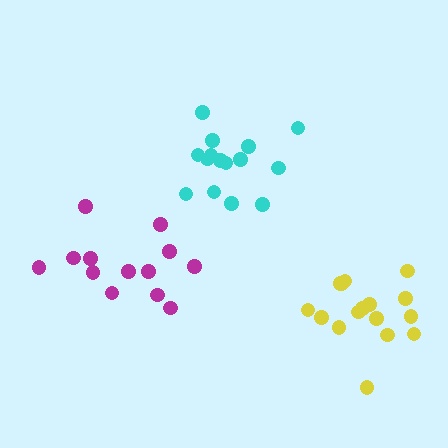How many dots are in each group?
Group 1: 16 dots, Group 2: 15 dots, Group 3: 13 dots (44 total).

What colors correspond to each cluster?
The clusters are colored: yellow, cyan, magenta.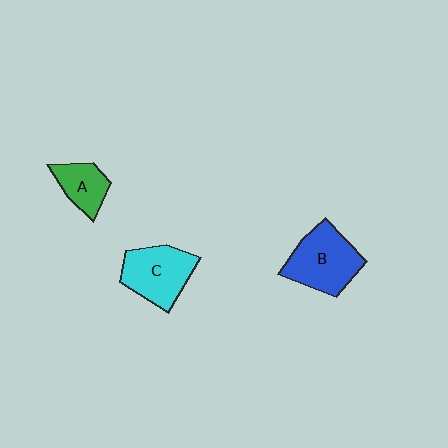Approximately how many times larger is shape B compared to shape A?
Approximately 1.8 times.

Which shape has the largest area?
Shape B (blue).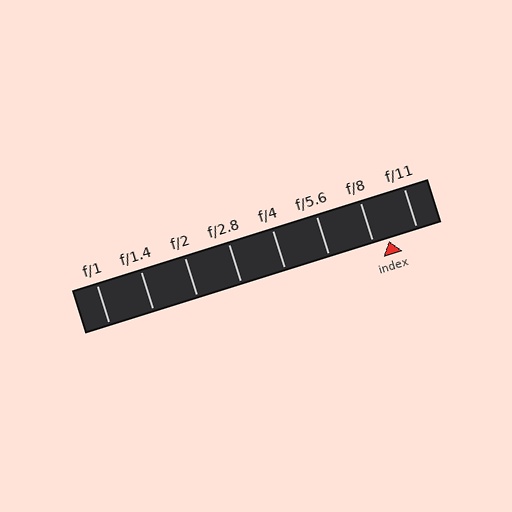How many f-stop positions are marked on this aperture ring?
There are 8 f-stop positions marked.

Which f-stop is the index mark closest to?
The index mark is closest to f/8.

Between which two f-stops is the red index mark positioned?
The index mark is between f/8 and f/11.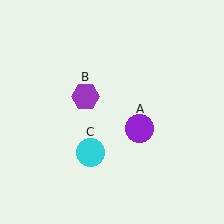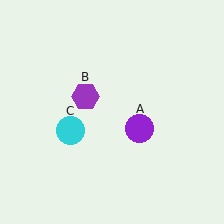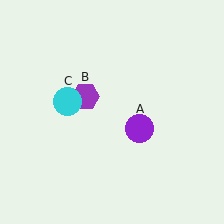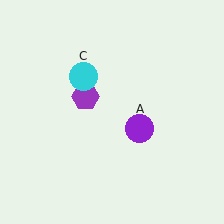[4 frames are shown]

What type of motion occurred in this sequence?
The cyan circle (object C) rotated clockwise around the center of the scene.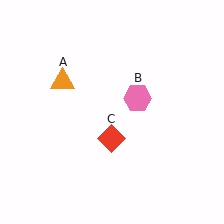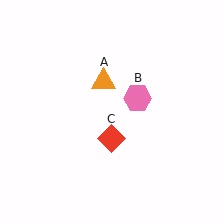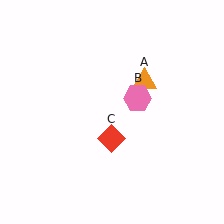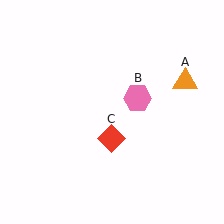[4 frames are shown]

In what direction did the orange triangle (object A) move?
The orange triangle (object A) moved right.